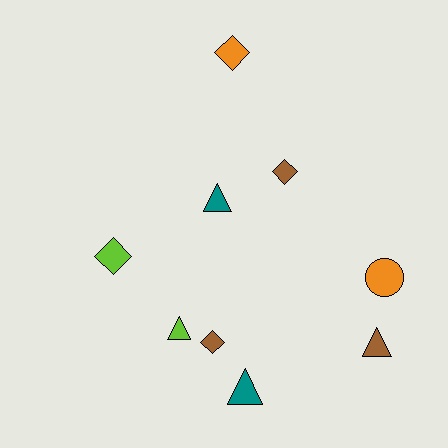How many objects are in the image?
There are 9 objects.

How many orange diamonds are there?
There is 1 orange diamond.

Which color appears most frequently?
Brown, with 3 objects.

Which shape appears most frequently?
Triangle, with 4 objects.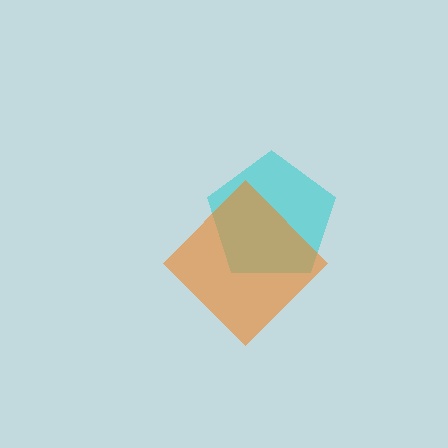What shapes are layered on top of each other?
The layered shapes are: a cyan pentagon, an orange diamond.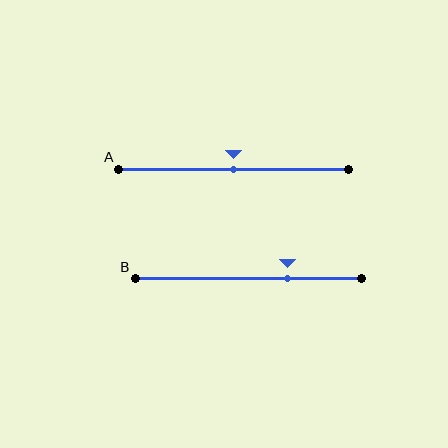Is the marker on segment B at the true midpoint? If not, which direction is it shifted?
No, the marker on segment B is shifted to the right by about 17% of the segment length.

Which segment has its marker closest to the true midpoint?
Segment A has its marker closest to the true midpoint.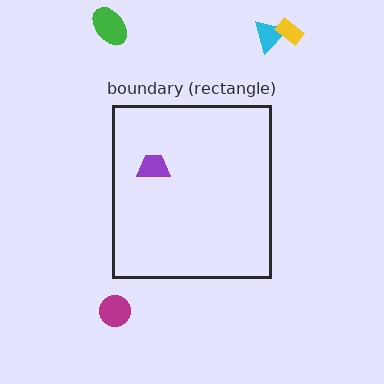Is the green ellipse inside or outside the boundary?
Outside.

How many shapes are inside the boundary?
1 inside, 4 outside.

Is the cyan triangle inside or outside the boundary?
Outside.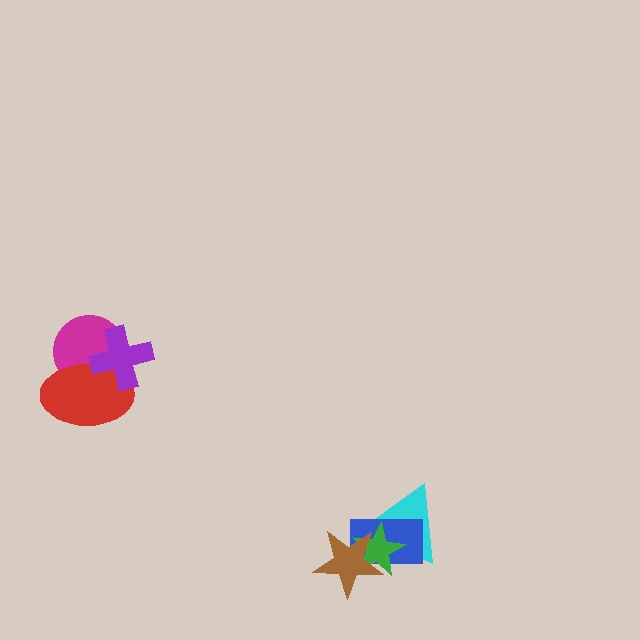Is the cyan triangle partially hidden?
Yes, it is partially covered by another shape.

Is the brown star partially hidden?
No, no other shape covers it.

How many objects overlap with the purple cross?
2 objects overlap with the purple cross.